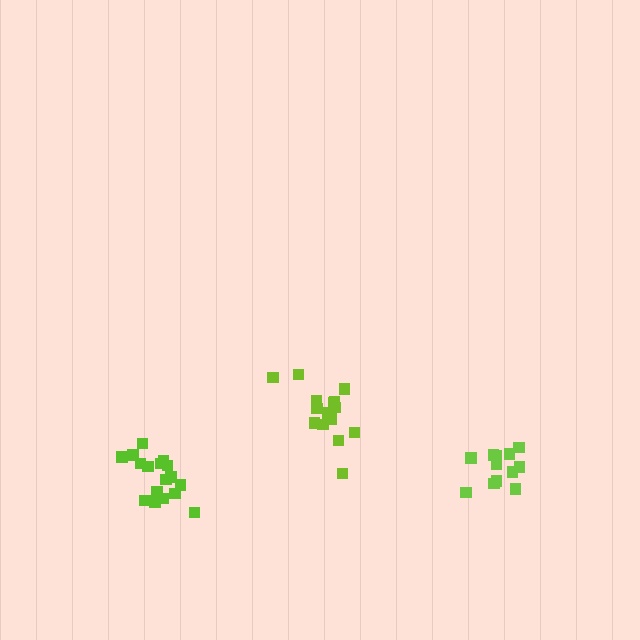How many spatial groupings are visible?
There are 3 spatial groupings.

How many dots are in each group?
Group 1: 17 dots, Group 2: 16 dots, Group 3: 12 dots (45 total).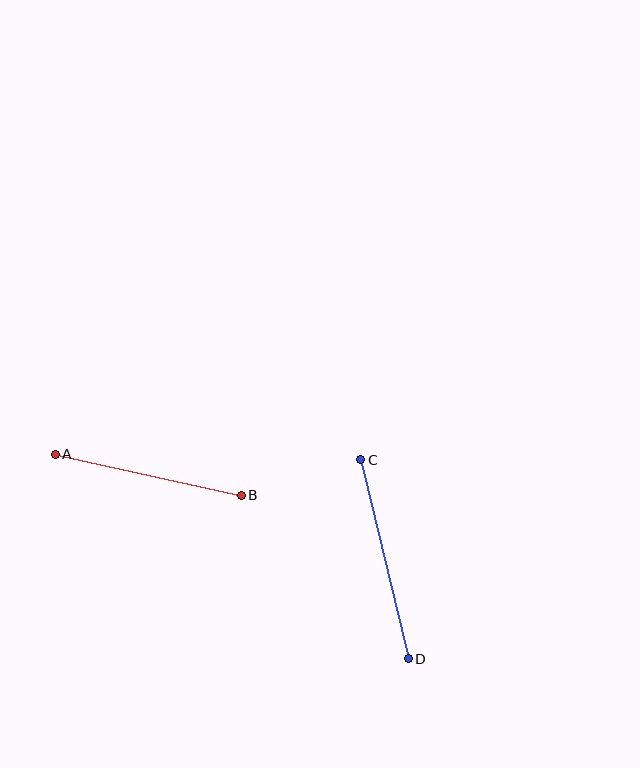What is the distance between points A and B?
The distance is approximately 190 pixels.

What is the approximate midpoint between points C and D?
The midpoint is at approximately (384, 559) pixels.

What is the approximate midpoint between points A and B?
The midpoint is at approximately (148, 475) pixels.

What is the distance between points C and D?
The distance is approximately 205 pixels.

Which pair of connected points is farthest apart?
Points C and D are farthest apart.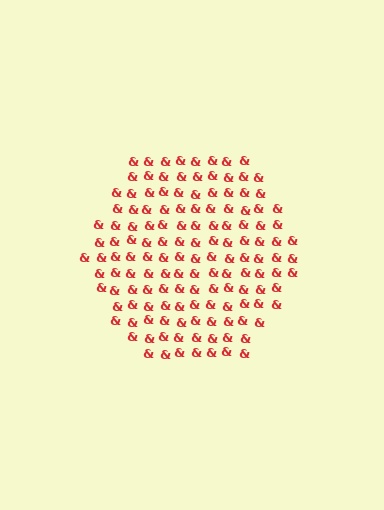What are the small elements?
The small elements are ampersands.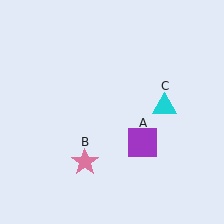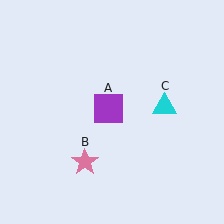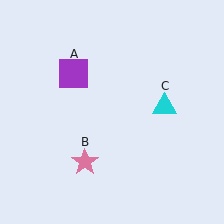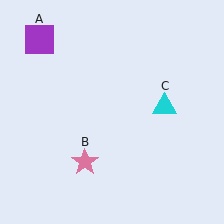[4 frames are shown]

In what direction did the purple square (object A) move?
The purple square (object A) moved up and to the left.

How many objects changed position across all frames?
1 object changed position: purple square (object A).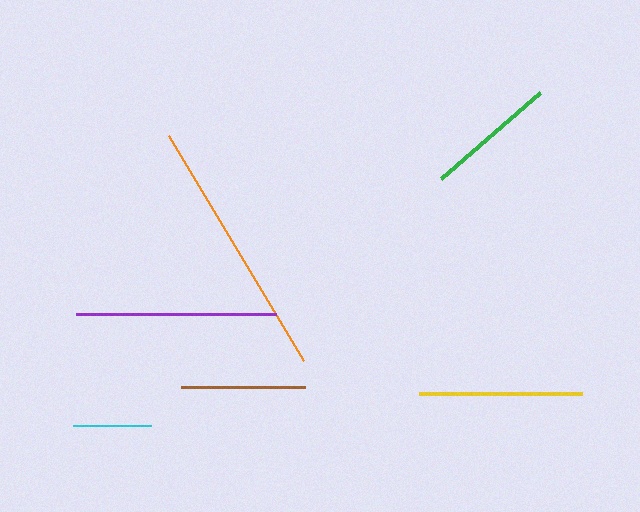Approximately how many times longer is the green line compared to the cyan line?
The green line is approximately 1.7 times the length of the cyan line.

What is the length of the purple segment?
The purple segment is approximately 200 pixels long.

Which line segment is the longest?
The orange line is the longest at approximately 263 pixels.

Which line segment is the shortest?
The cyan line is the shortest at approximately 79 pixels.